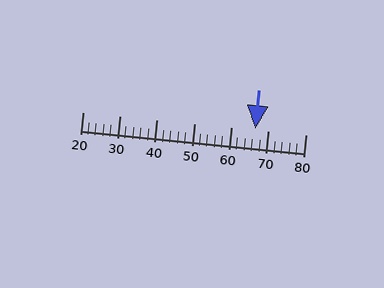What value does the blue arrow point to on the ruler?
The blue arrow points to approximately 67.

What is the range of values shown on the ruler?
The ruler shows values from 20 to 80.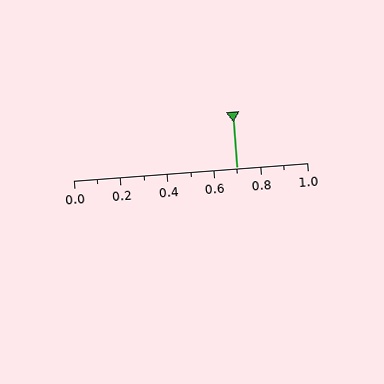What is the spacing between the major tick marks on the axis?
The major ticks are spaced 0.2 apart.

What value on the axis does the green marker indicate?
The marker indicates approximately 0.7.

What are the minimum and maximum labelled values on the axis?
The axis runs from 0.0 to 1.0.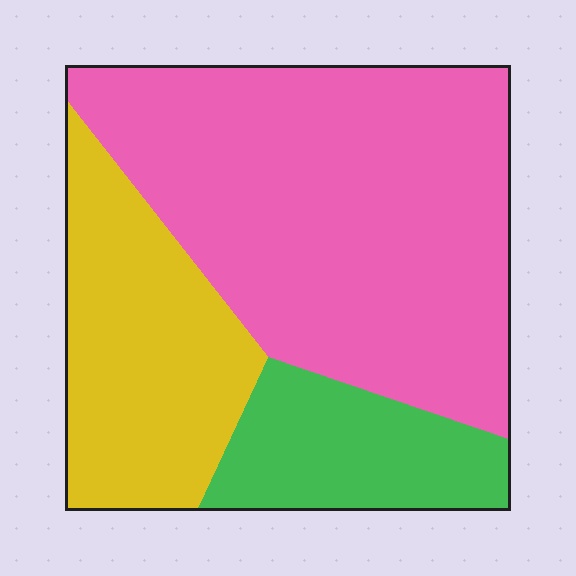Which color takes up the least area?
Green, at roughly 15%.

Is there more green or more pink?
Pink.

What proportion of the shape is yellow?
Yellow takes up about one quarter (1/4) of the shape.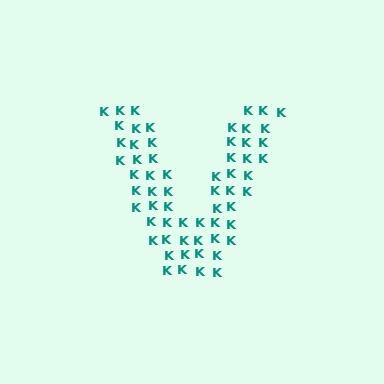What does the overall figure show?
The overall figure shows the letter V.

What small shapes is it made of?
It is made of small letter K's.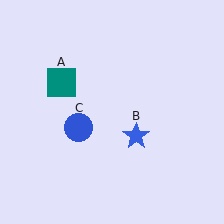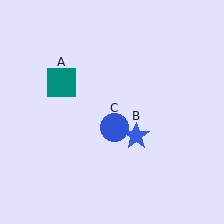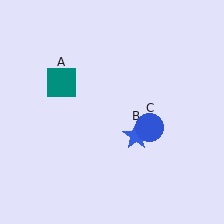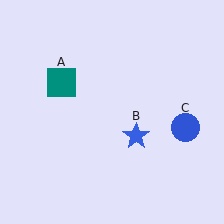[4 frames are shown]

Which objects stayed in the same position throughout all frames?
Teal square (object A) and blue star (object B) remained stationary.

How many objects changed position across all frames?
1 object changed position: blue circle (object C).